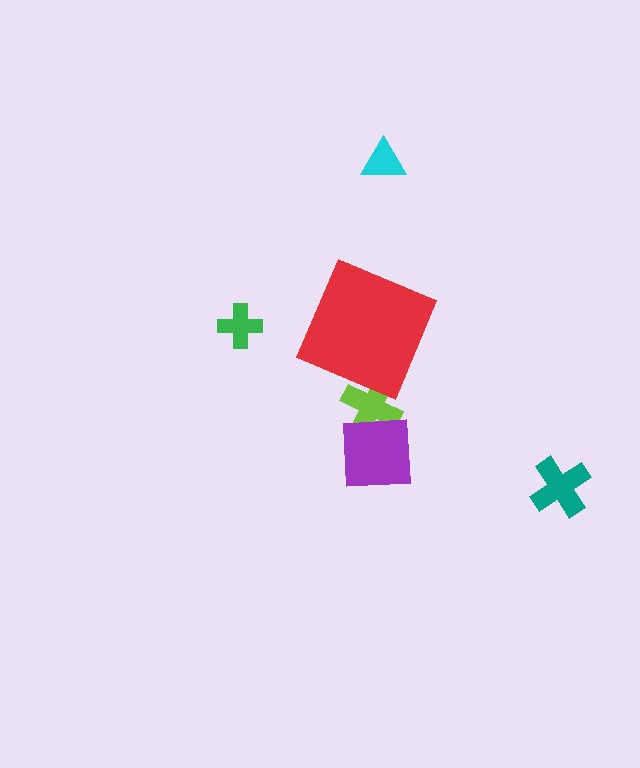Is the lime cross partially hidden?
Yes, the lime cross is partially hidden behind the red diamond.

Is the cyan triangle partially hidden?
No, the cyan triangle is fully visible.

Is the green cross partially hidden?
No, the green cross is fully visible.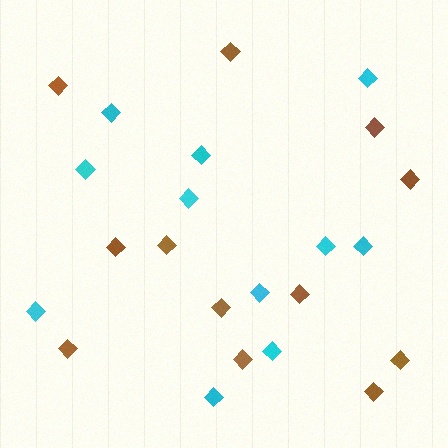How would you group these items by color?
There are 2 groups: one group of brown diamonds (12) and one group of cyan diamonds (11).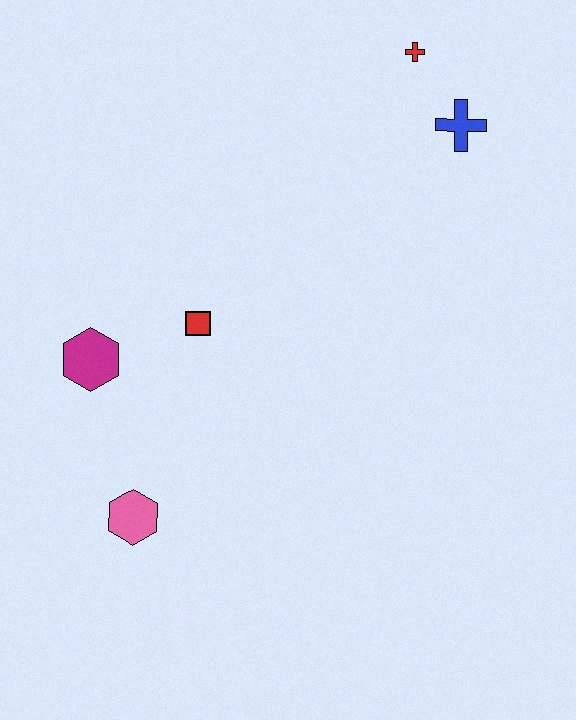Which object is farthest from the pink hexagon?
The red cross is farthest from the pink hexagon.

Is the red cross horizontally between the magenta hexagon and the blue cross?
Yes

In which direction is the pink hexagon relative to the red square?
The pink hexagon is below the red square.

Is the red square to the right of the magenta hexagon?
Yes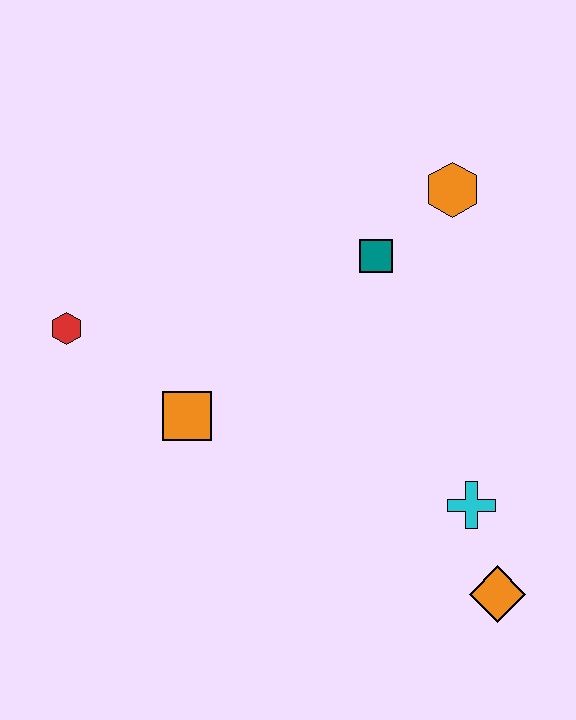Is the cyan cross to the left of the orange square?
No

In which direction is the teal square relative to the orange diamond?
The teal square is above the orange diamond.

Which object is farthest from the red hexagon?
The orange diamond is farthest from the red hexagon.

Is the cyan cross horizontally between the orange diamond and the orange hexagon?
Yes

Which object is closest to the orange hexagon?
The teal square is closest to the orange hexagon.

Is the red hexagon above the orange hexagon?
No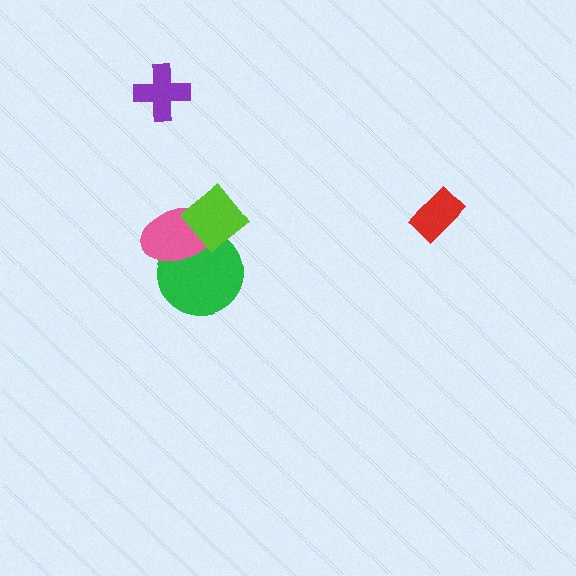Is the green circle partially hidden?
Yes, it is partially covered by another shape.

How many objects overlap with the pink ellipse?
2 objects overlap with the pink ellipse.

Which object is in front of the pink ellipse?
The lime diamond is in front of the pink ellipse.